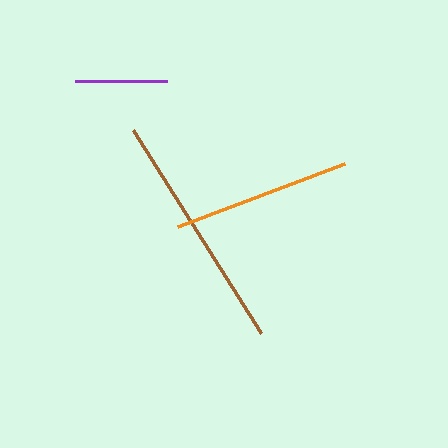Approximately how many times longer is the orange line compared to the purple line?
The orange line is approximately 1.9 times the length of the purple line.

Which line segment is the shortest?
The purple line is the shortest at approximately 92 pixels.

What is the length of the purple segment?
The purple segment is approximately 92 pixels long.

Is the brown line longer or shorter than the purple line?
The brown line is longer than the purple line.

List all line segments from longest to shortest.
From longest to shortest: brown, orange, purple.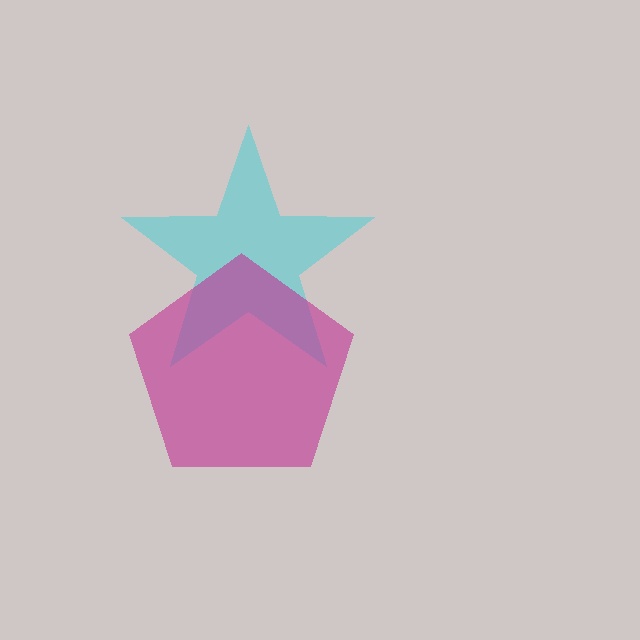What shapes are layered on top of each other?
The layered shapes are: a cyan star, a magenta pentagon.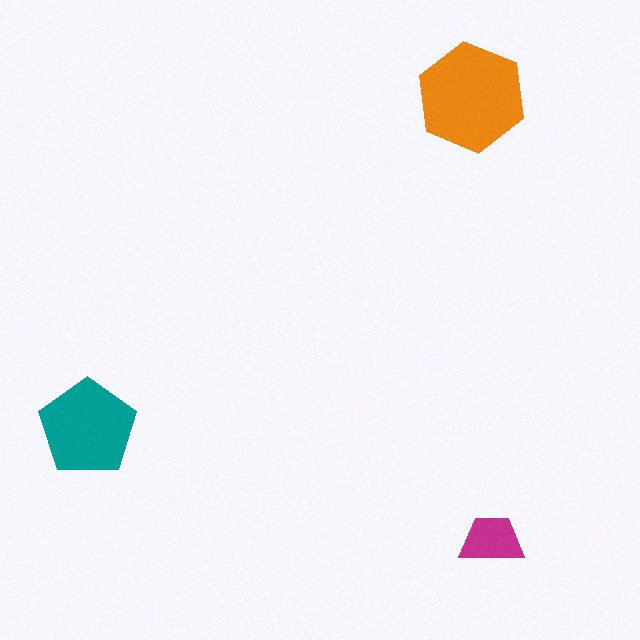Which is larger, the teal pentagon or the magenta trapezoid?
The teal pentagon.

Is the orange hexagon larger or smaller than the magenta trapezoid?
Larger.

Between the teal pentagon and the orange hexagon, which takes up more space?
The orange hexagon.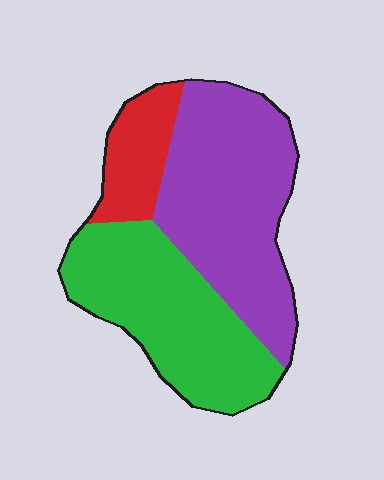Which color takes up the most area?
Purple, at roughly 45%.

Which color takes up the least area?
Red, at roughly 15%.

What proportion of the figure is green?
Green covers around 40% of the figure.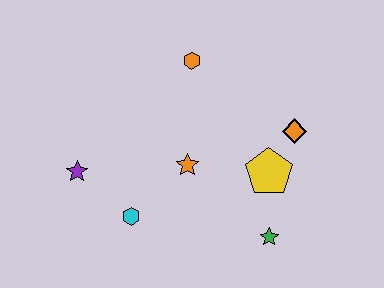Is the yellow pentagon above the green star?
Yes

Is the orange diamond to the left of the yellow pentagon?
No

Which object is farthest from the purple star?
The orange diamond is farthest from the purple star.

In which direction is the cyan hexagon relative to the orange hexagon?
The cyan hexagon is below the orange hexagon.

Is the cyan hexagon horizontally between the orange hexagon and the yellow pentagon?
No